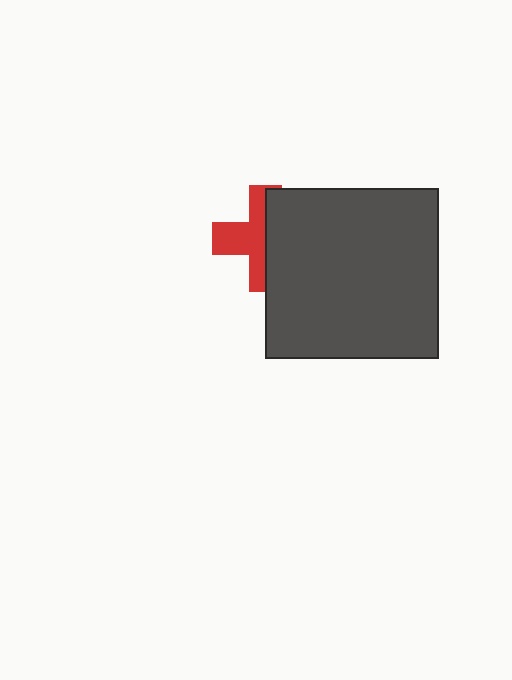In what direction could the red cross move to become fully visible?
The red cross could move left. That would shift it out from behind the dark gray rectangle entirely.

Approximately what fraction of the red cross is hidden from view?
Roughly 49% of the red cross is hidden behind the dark gray rectangle.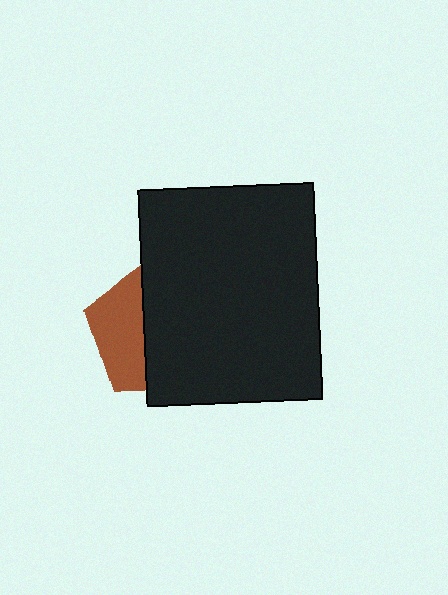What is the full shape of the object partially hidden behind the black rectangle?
The partially hidden object is a brown pentagon.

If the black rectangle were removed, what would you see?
You would see the complete brown pentagon.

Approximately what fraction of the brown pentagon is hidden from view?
Roughly 62% of the brown pentagon is hidden behind the black rectangle.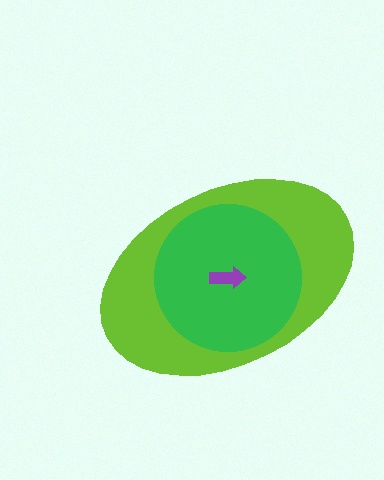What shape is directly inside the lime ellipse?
The green circle.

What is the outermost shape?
The lime ellipse.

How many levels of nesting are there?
3.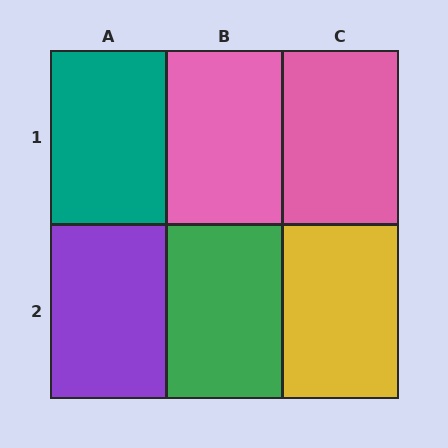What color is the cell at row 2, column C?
Yellow.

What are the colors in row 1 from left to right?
Teal, pink, pink.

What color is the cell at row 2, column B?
Green.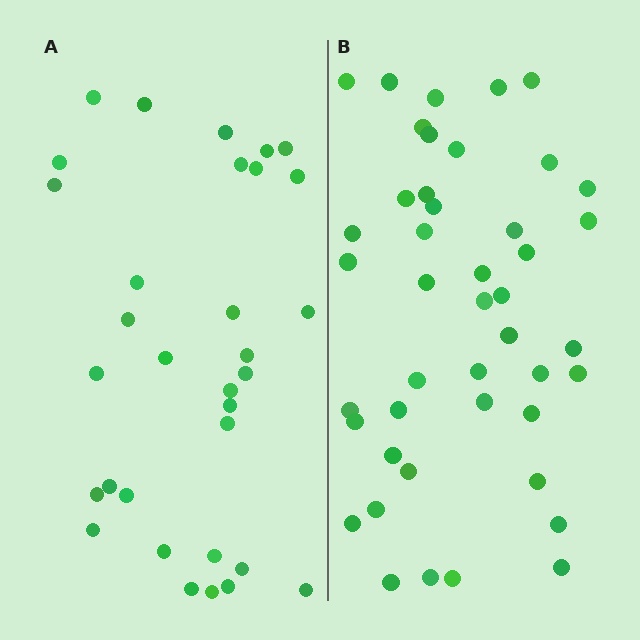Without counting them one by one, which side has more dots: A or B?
Region B (the right region) has more dots.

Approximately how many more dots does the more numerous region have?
Region B has roughly 12 or so more dots than region A.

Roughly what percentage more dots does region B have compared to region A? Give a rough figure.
About 40% more.